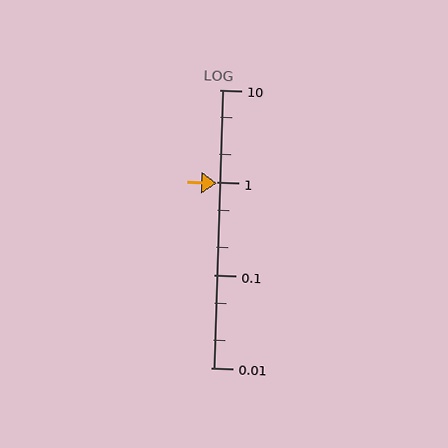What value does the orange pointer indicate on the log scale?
The pointer indicates approximately 0.99.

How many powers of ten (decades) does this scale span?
The scale spans 3 decades, from 0.01 to 10.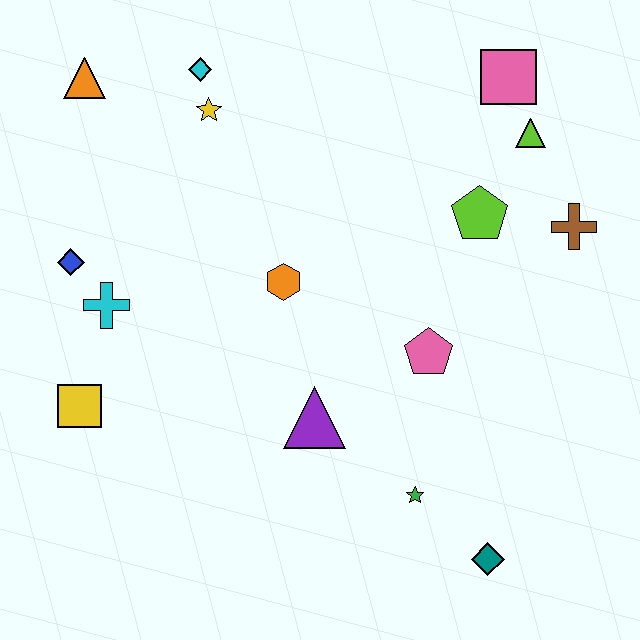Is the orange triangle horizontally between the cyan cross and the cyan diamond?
No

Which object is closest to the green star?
The teal diamond is closest to the green star.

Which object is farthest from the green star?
The orange triangle is farthest from the green star.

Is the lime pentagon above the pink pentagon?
Yes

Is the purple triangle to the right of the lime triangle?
No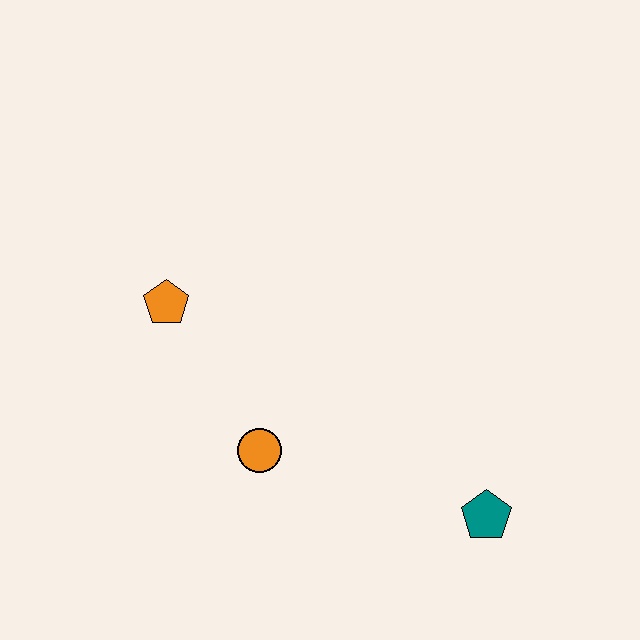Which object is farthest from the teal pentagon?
The orange pentagon is farthest from the teal pentagon.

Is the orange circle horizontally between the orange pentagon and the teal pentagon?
Yes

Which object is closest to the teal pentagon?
The orange circle is closest to the teal pentagon.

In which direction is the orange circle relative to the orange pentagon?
The orange circle is below the orange pentagon.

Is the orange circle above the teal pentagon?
Yes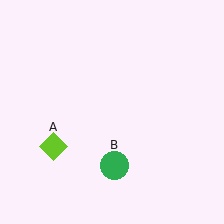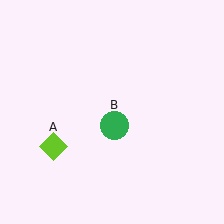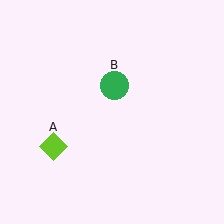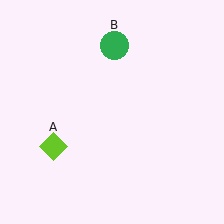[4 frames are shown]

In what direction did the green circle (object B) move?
The green circle (object B) moved up.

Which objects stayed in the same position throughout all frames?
Lime diamond (object A) remained stationary.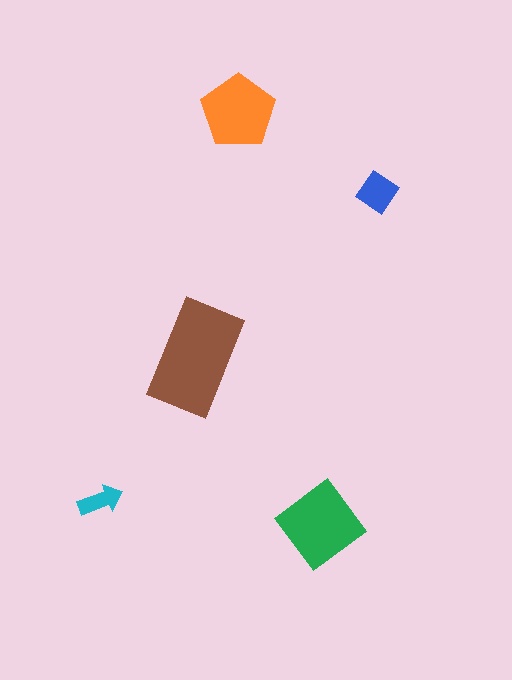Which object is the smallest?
The cyan arrow.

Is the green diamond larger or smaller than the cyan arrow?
Larger.